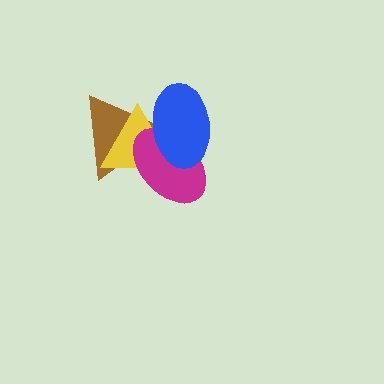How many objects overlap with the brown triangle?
3 objects overlap with the brown triangle.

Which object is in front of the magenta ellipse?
The blue ellipse is in front of the magenta ellipse.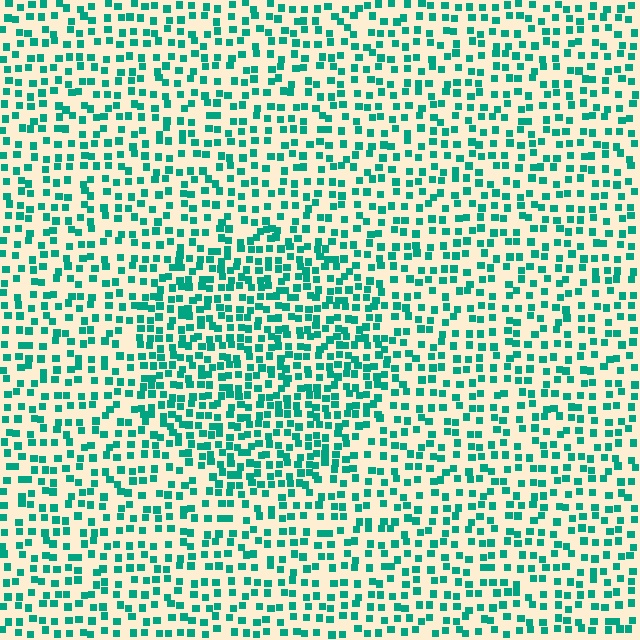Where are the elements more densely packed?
The elements are more densely packed inside the circle boundary.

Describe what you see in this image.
The image contains small teal elements arranged at two different densities. A circle-shaped region is visible where the elements are more densely packed than the surrounding area.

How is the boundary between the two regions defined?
The boundary is defined by a change in element density (approximately 1.6x ratio). All elements are the same color, size, and shape.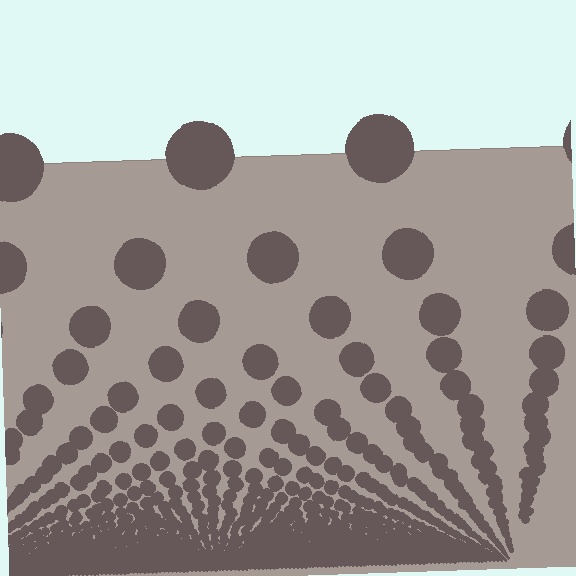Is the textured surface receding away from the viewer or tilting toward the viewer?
The surface appears to tilt toward the viewer. Texture elements get larger and sparser toward the top.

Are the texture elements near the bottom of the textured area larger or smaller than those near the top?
Smaller. The gradient is inverted — elements near the bottom are smaller and denser.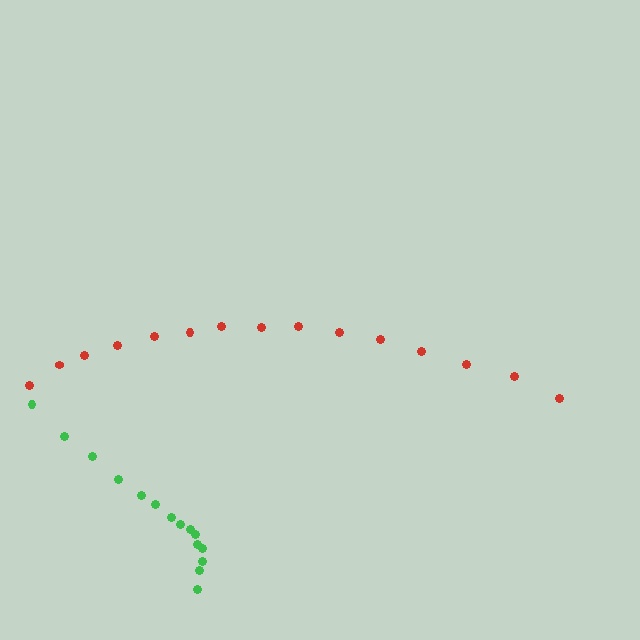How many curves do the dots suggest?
There are 2 distinct paths.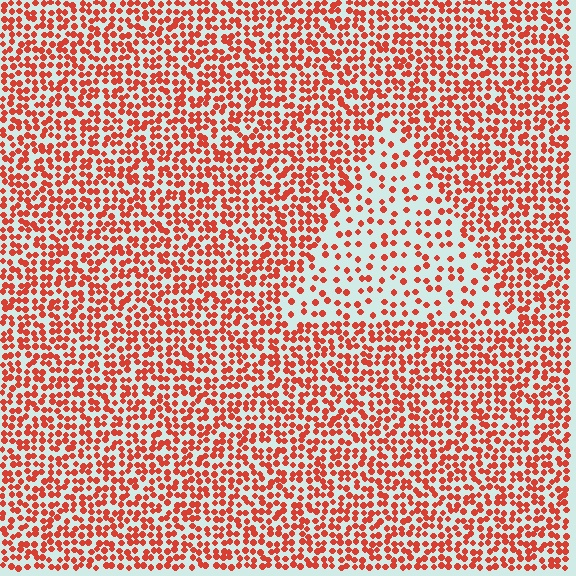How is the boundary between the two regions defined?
The boundary is defined by a change in element density (approximately 2.1x ratio). All elements are the same color, size, and shape.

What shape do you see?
I see a triangle.